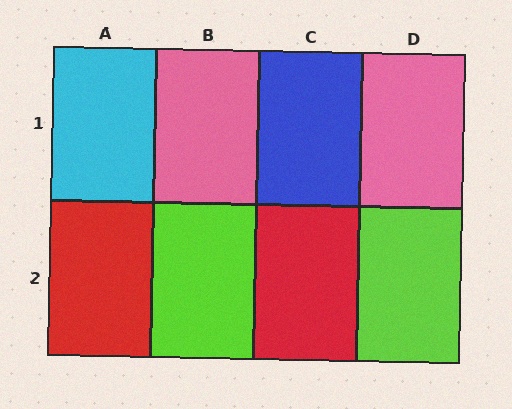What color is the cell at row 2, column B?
Lime.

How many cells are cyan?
1 cell is cyan.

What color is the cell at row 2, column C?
Red.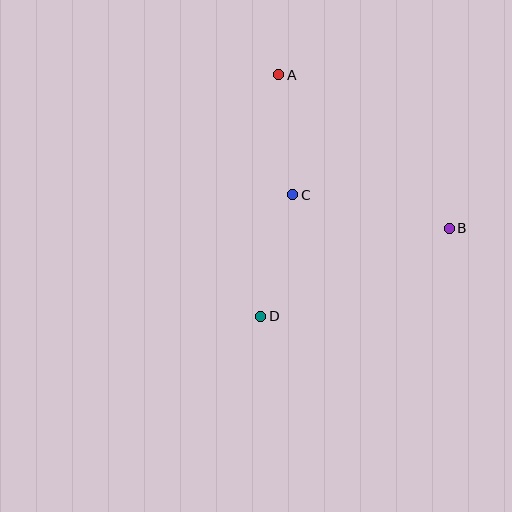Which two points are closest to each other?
Points A and C are closest to each other.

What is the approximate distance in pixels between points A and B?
The distance between A and B is approximately 229 pixels.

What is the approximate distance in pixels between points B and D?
The distance between B and D is approximately 208 pixels.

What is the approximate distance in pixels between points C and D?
The distance between C and D is approximately 126 pixels.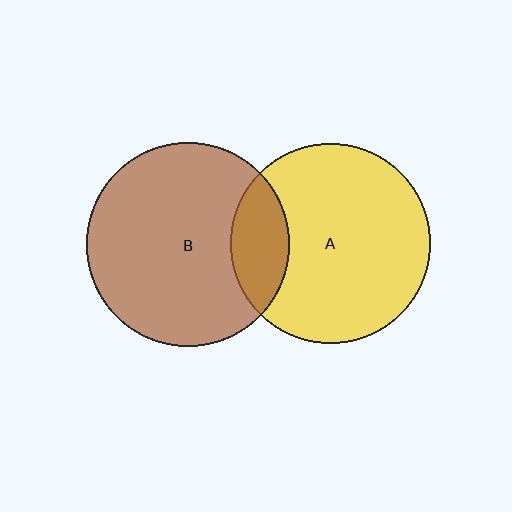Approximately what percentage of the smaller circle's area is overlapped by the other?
Approximately 20%.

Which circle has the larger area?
Circle B (brown).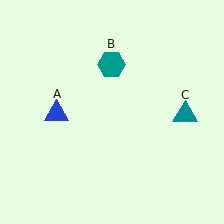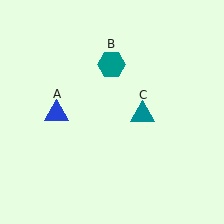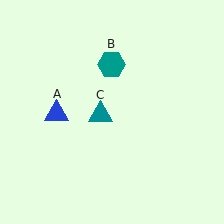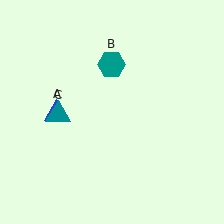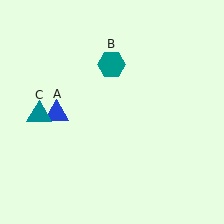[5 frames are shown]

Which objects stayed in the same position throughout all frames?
Blue triangle (object A) and teal hexagon (object B) remained stationary.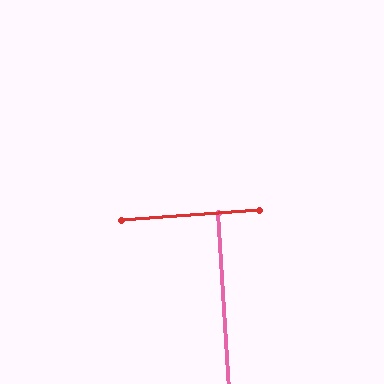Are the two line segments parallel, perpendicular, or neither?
Perpendicular — they meet at approximately 89°.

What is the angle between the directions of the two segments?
Approximately 89 degrees.